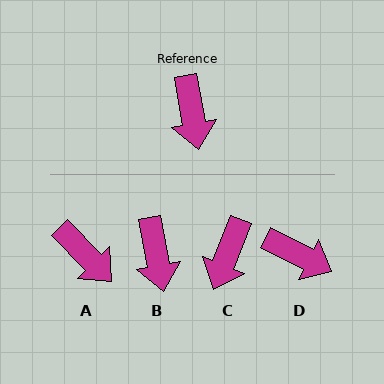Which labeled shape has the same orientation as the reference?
B.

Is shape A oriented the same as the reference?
No, it is off by about 34 degrees.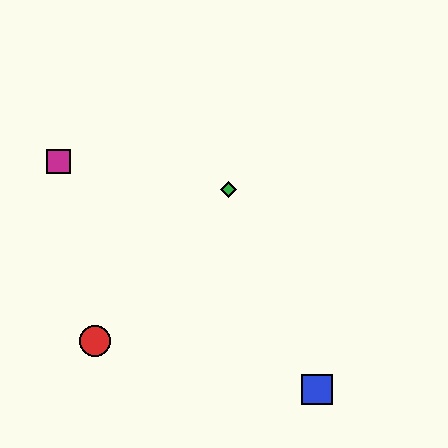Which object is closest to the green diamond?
The magenta square is closest to the green diamond.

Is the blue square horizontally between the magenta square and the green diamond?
No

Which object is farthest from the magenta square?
The blue square is farthest from the magenta square.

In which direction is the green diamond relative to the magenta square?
The green diamond is to the right of the magenta square.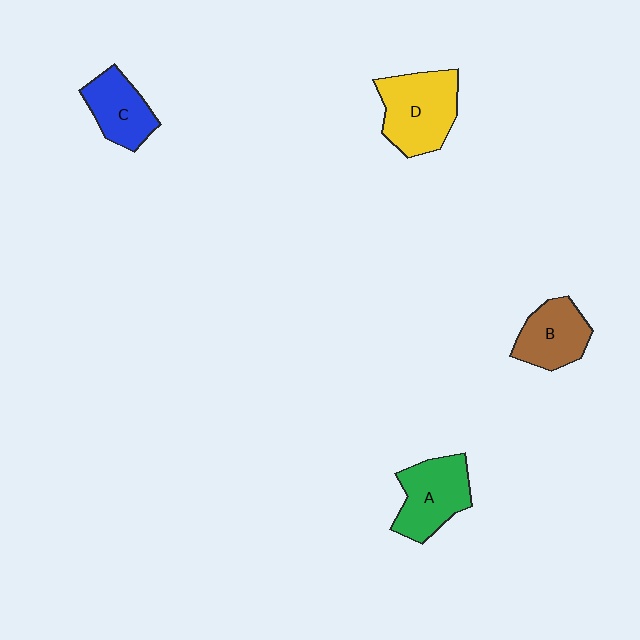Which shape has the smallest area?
Shape C (blue).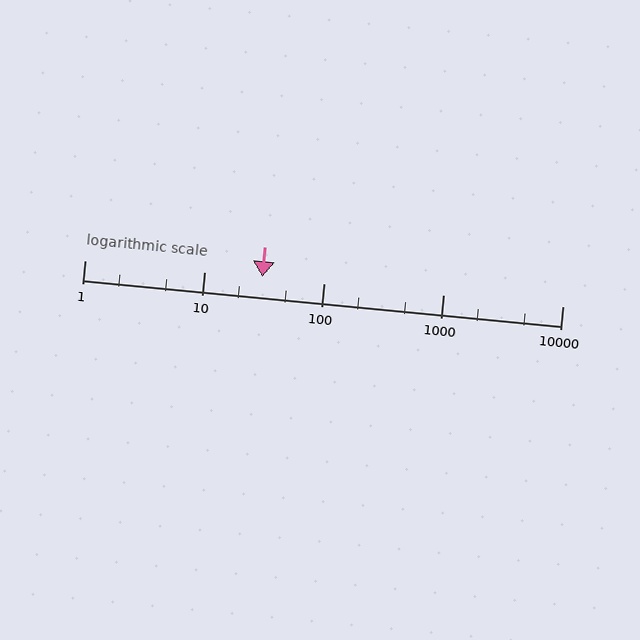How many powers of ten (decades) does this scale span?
The scale spans 4 decades, from 1 to 10000.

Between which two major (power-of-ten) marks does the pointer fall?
The pointer is between 10 and 100.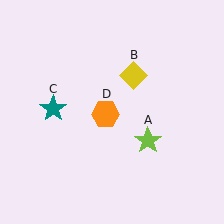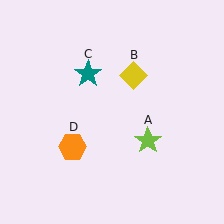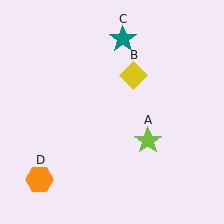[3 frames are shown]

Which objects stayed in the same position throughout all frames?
Lime star (object A) and yellow diamond (object B) remained stationary.